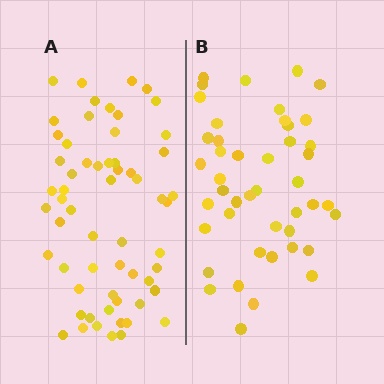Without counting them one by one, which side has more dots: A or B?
Region A (the left region) has more dots.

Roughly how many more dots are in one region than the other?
Region A has approximately 15 more dots than region B.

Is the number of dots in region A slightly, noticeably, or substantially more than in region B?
Region A has noticeably more, but not dramatically so. The ratio is roughly 1.3 to 1.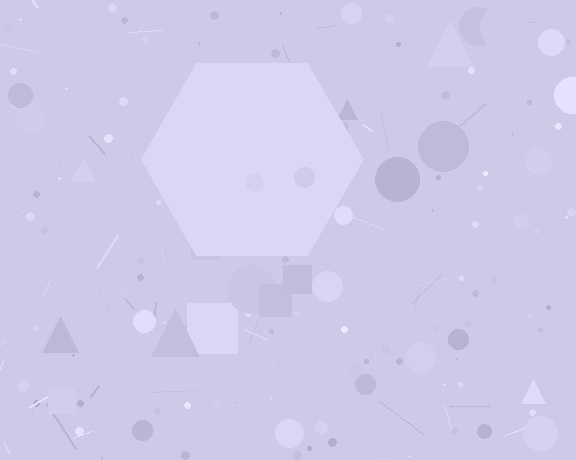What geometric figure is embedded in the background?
A hexagon is embedded in the background.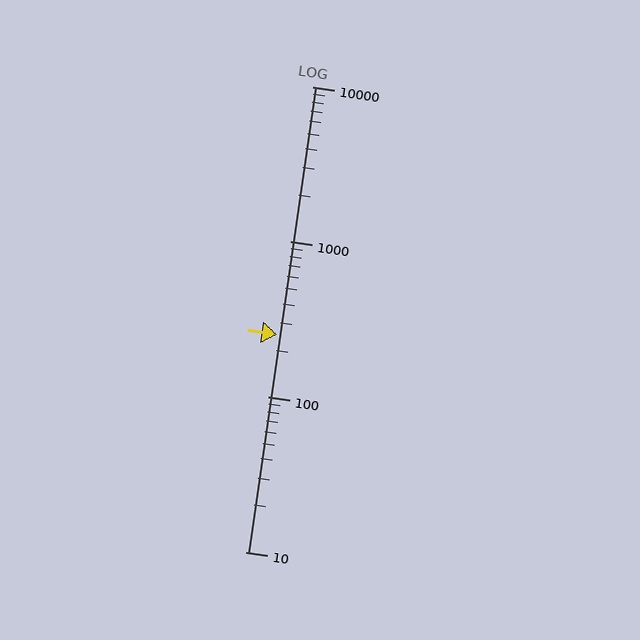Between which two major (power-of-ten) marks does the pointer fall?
The pointer is between 100 and 1000.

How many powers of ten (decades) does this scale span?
The scale spans 3 decades, from 10 to 10000.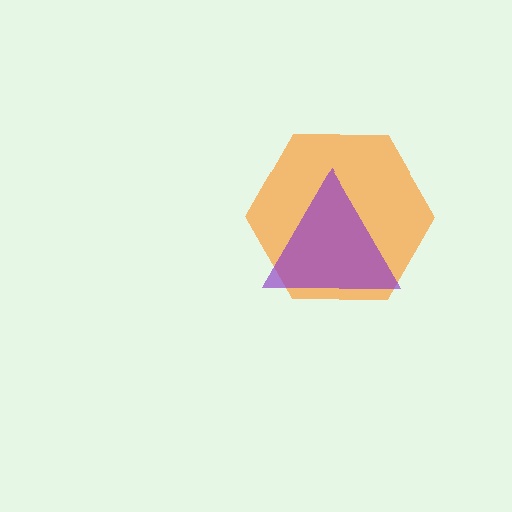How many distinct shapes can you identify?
There are 2 distinct shapes: an orange hexagon, a purple triangle.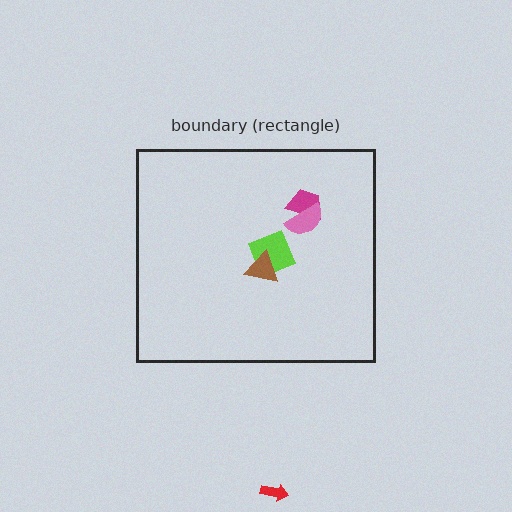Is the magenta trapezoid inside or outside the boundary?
Inside.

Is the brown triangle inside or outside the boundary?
Inside.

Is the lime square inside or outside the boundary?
Inside.